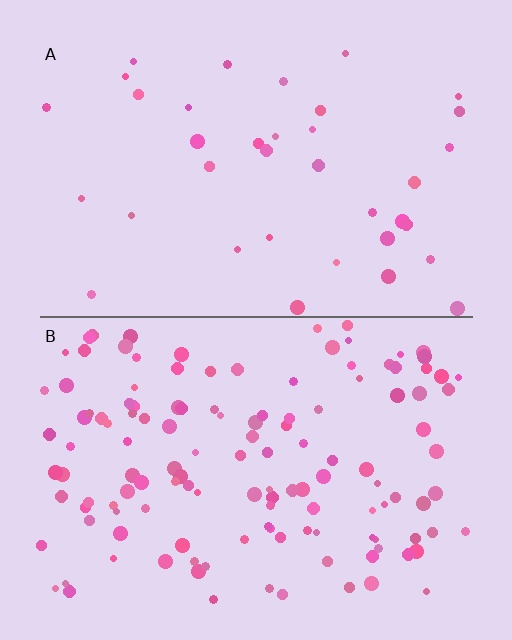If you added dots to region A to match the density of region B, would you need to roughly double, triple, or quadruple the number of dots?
Approximately quadruple.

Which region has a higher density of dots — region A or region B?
B (the bottom).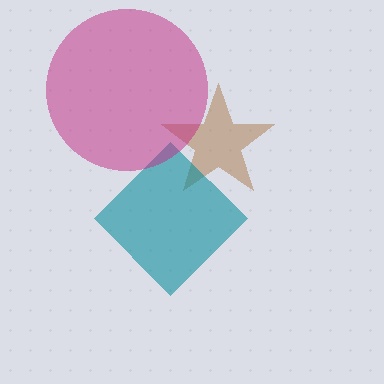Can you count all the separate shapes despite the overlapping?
Yes, there are 3 separate shapes.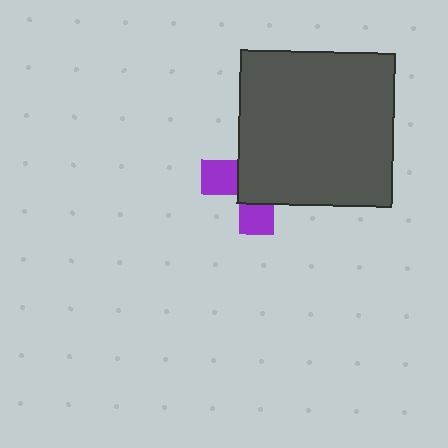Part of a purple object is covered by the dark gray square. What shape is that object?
It is a cross.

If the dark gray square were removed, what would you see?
You would see the complete purple cross.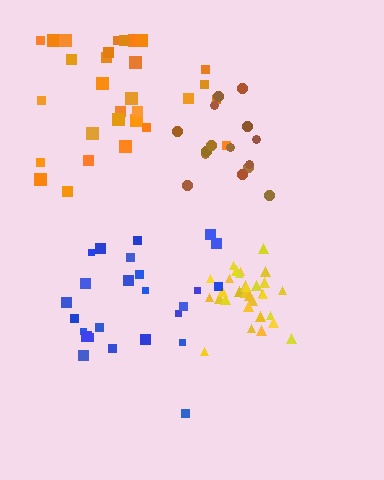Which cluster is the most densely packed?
Yellow.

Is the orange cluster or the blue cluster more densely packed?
Orange.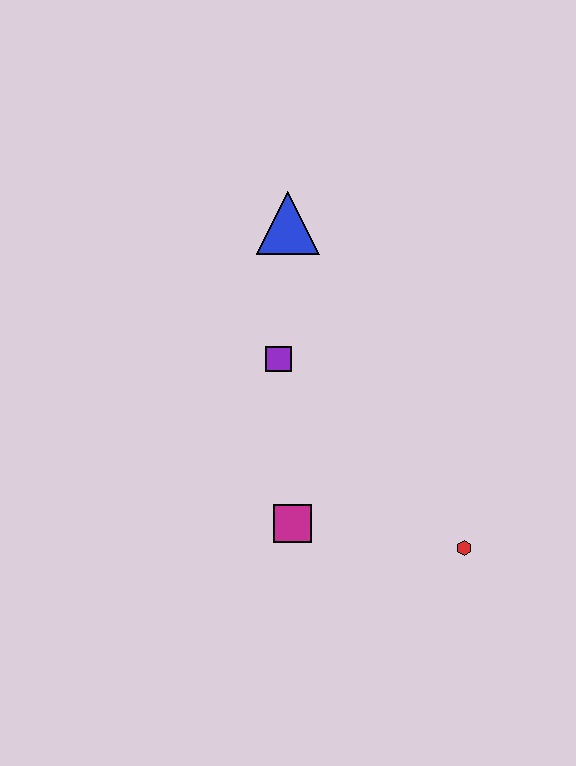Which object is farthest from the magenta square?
The blue triangle is farthest from the magenta square.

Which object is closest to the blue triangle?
The purple square is closest to the blue triangle.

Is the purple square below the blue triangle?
Yes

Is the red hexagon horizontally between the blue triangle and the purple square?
No